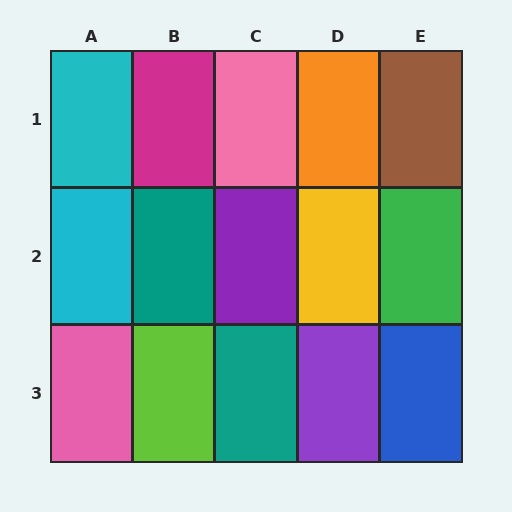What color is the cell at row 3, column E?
Blue.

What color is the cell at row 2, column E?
Green.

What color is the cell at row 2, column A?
Cyan.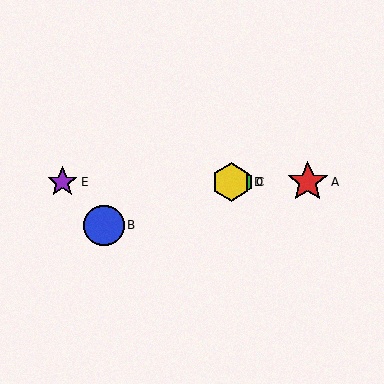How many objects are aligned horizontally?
4 objects (A, C, D, E) are aligned horizontally.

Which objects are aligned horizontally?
Objects A, C, D, E are aligned horizontally.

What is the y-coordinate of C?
Object C is at y≈182.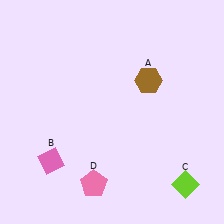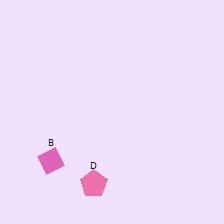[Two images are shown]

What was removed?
The brown hexagon (A), the lime diamond (C) were removed in Image 2.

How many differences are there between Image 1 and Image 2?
There are 2 differences between the two images.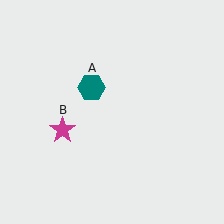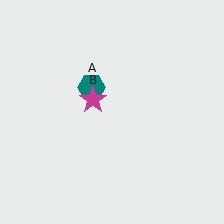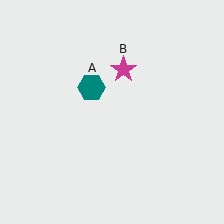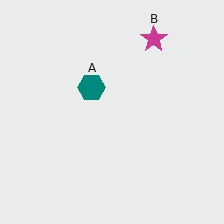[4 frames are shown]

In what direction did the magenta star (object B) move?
The magenta star (object B) moved up and to the right.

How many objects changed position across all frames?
1 object changed position: magenta star (object B).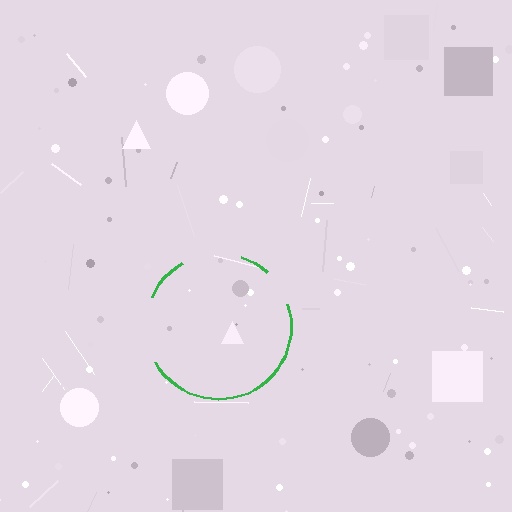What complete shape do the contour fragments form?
The contour fragments form a circle.